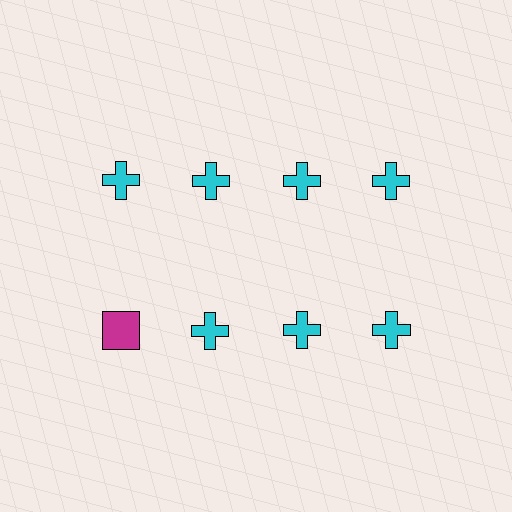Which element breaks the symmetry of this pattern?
The magenta square in the second row, leftmost column breaks the symmetry. All other shapes are cyan crosses.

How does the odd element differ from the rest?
It differs in both color (magenta instead of cyan) and shape (square instead of cross).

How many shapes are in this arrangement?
There are 8 shapes arranged in a grid pattern.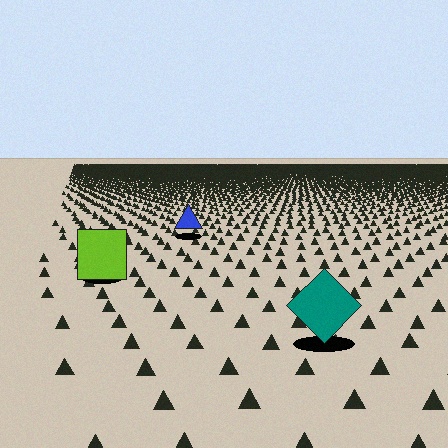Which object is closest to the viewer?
The teal diamond is closest. The texture marks near it are larger and more spread out.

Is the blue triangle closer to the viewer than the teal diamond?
No. The teal diamond is closer — you can tell from the texture gradient: the ground texture is coarser near it.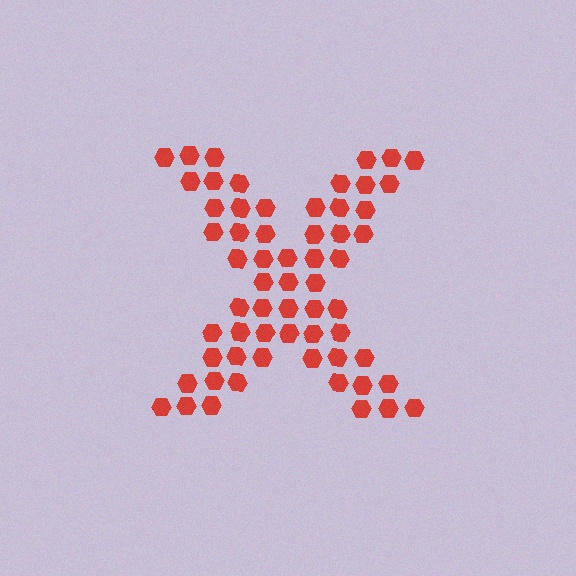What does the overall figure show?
The overall figure shows the letter X.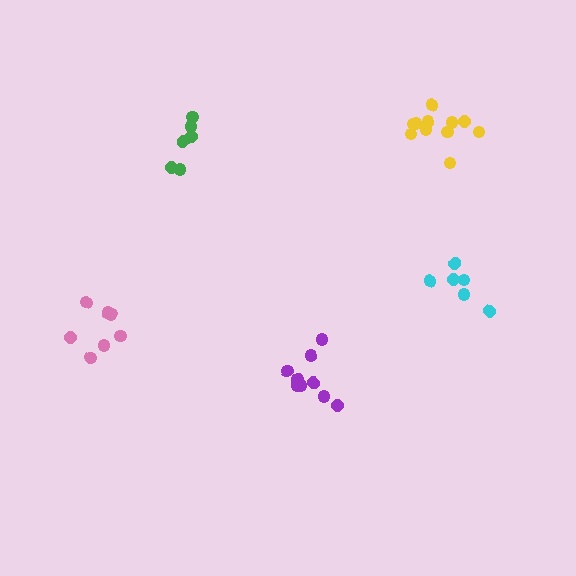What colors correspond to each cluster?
The clusters are colored: cyan, green, pink, yellow, purple.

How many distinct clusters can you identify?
There are 5 distinct clusters.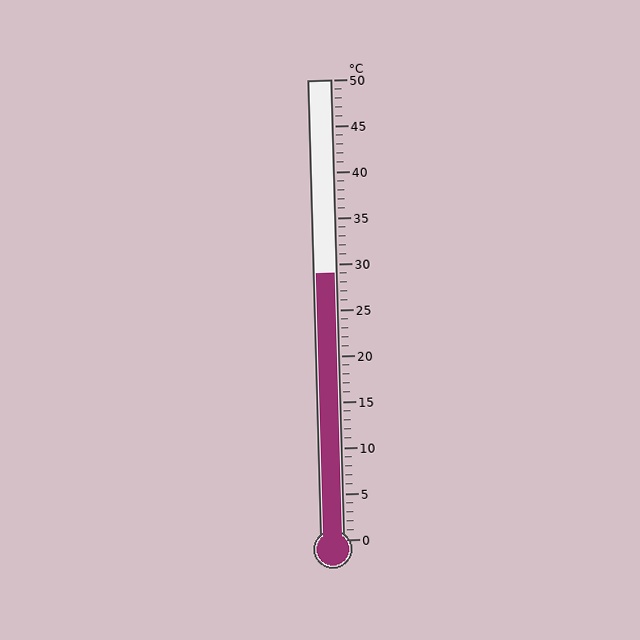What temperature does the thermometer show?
The thermometer shows approximately 29°C.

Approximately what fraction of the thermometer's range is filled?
The thermometer is filled to approximately 60% of its range.